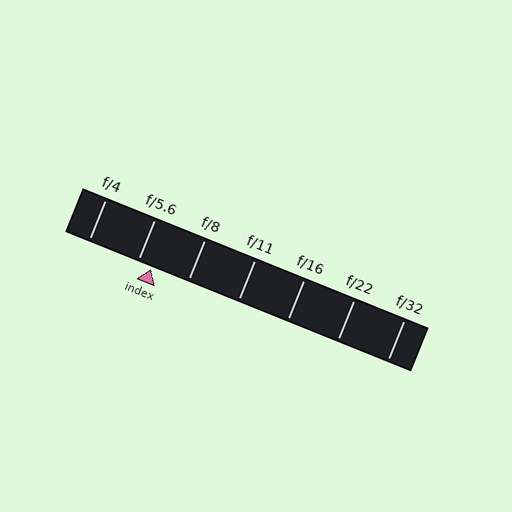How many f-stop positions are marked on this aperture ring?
There are 7 f-stop positions marked.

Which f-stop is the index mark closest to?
The index mark is closest to f/5.6.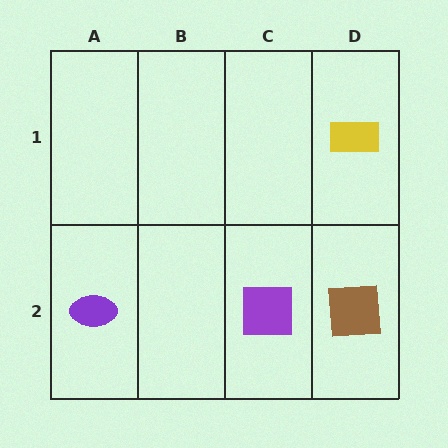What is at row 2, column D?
A brown square.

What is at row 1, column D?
A yellow rectangle.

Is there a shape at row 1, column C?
No, that cell is empty.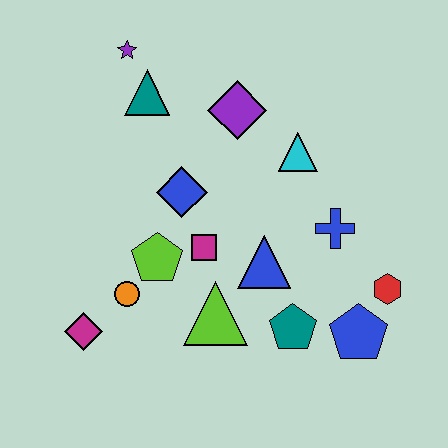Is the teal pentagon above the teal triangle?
No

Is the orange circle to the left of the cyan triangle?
Yes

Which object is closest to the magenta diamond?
The orange circle is closest to the magenta diamond.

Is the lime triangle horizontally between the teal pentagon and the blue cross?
No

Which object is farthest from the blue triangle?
The purple star is farthest from the blue triangle.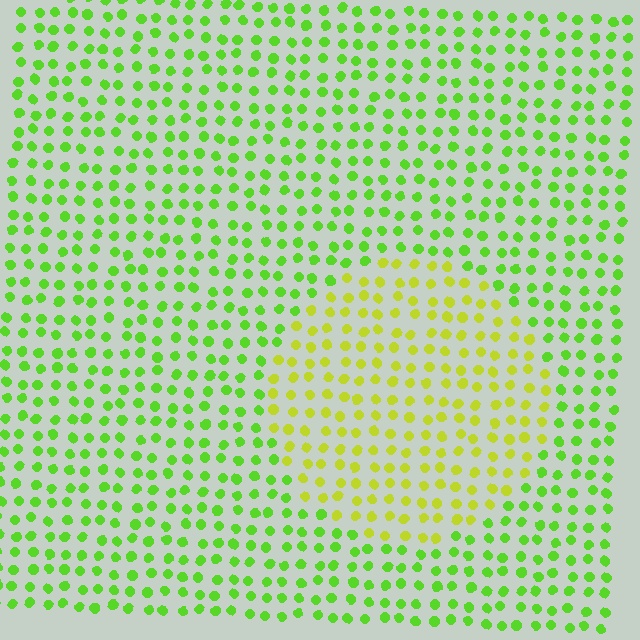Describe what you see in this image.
The image is filled with small lime elements in a uniform arrangement. A circle-shaped region is visible where the elements are tinted to a slightly different hue, forming a subtle color boundary.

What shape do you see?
I see a circle.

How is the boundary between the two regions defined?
The boundary is defined purely by a slight shift in hue (about 35 degrees). Spacing, size, and orientation are identical on both sides.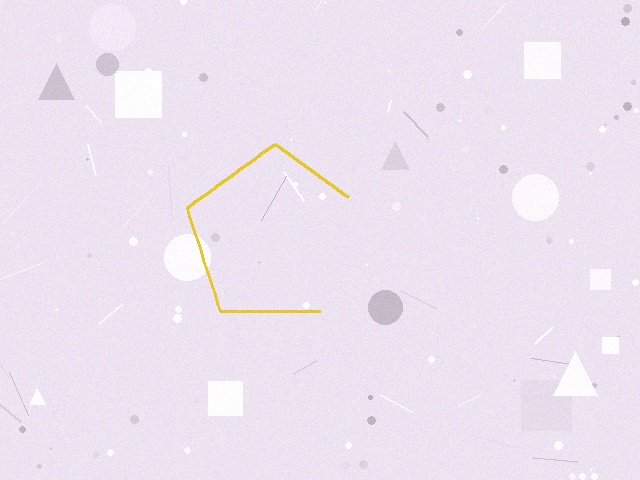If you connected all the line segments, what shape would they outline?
They would outline a pentagon.